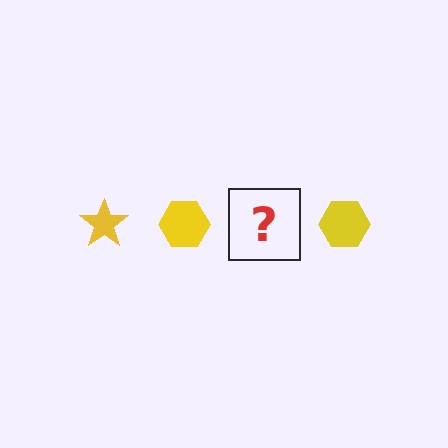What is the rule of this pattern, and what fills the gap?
The rule is that the pattern cycles through star, hexagon shapes in yellow. The gap should be filled with a yellow star.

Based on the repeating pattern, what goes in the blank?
The blank should be a yellow star.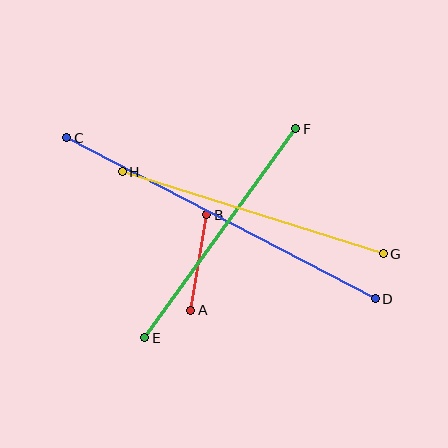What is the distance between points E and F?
The distance is approximately 258 pixels.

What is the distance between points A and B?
The distance is approximately 97 pixels.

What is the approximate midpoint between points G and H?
The midpoint is at approximately (253, 213) pixels.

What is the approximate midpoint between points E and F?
The midpoint is at approximately (220, 233) pixels.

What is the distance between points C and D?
The distance is approximately 348 pixels.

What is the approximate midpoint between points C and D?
The midpoint is at approximately (221, 218) pixels.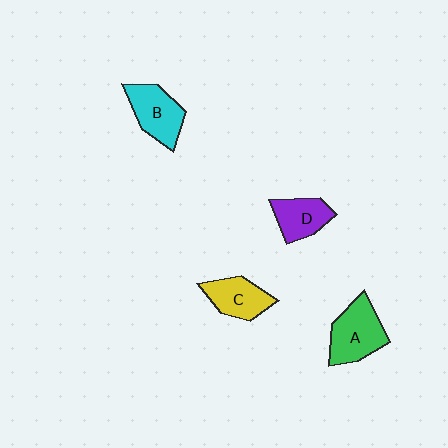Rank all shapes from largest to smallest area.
From largest to smallest: A (green), B (cyan), C (yellow), D (purple).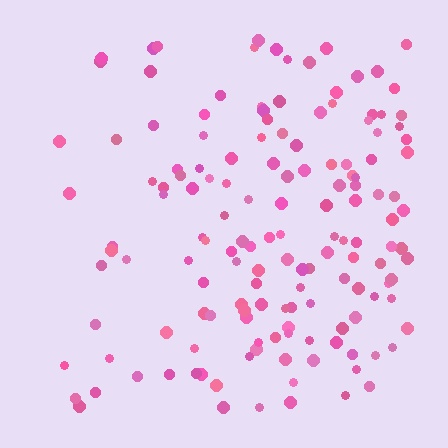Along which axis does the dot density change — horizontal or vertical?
Horizontal.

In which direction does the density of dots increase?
From left to right, with the right side densest.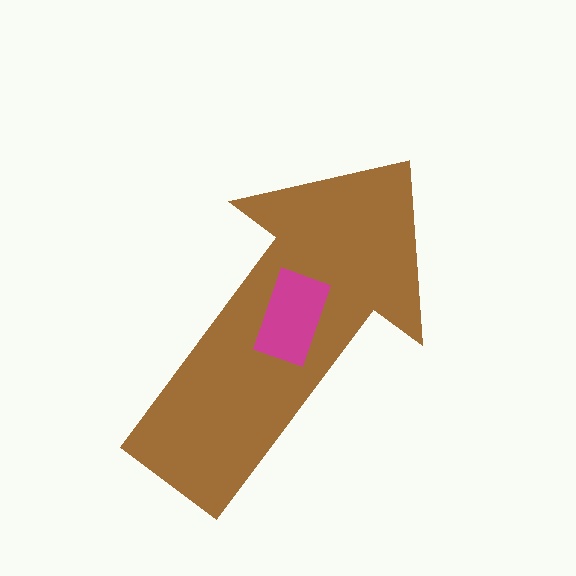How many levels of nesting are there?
2.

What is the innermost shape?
The magenta rectangle.